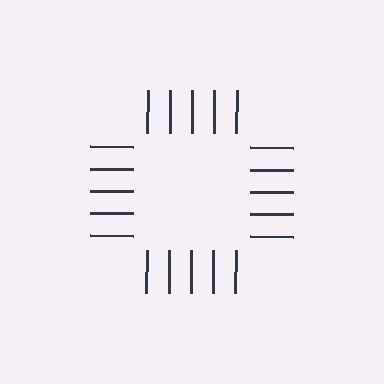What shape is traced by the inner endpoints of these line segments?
An illusory square — the line segments terminate on its edges but no continuous stroke is drawn.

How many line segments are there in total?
20 — 5 along each of the 4 edges.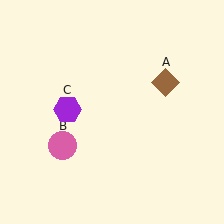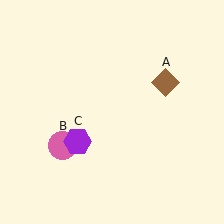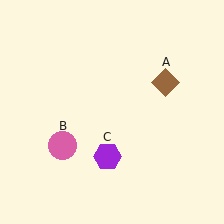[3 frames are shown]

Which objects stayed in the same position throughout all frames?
Brown diamond (object A) and pink circle (object B) remained stationary.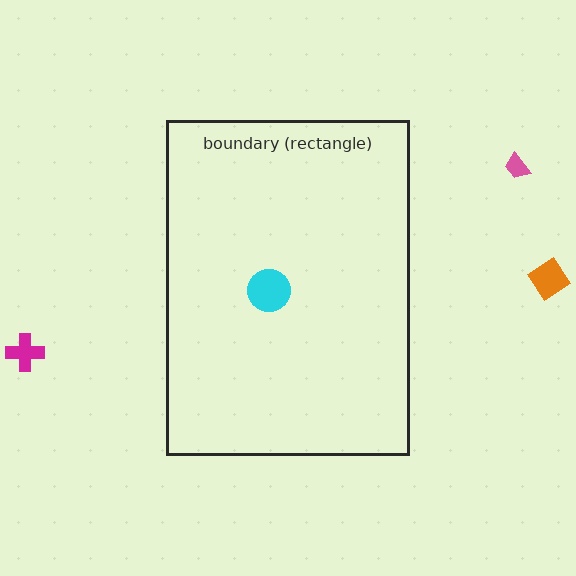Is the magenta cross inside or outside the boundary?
Outside.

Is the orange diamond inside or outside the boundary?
Outside.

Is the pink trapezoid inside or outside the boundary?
Outside.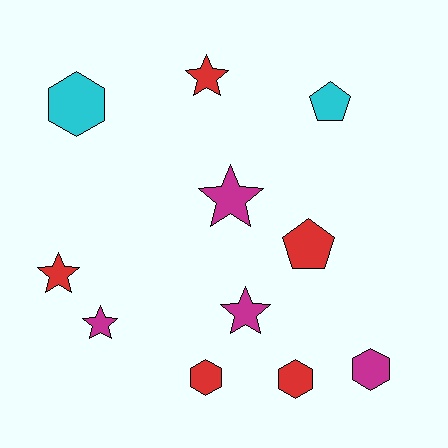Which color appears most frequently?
Red, with 5 objects.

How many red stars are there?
There are 2 red stars.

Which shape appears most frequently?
Star, with 5 objects.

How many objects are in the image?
There are 11 objects.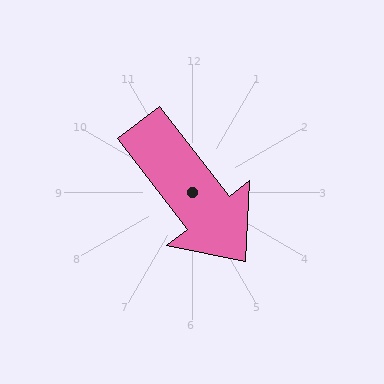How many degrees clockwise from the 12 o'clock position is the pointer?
Approximately 142 degrees.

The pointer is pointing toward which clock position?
Roughly 5 o'clock.